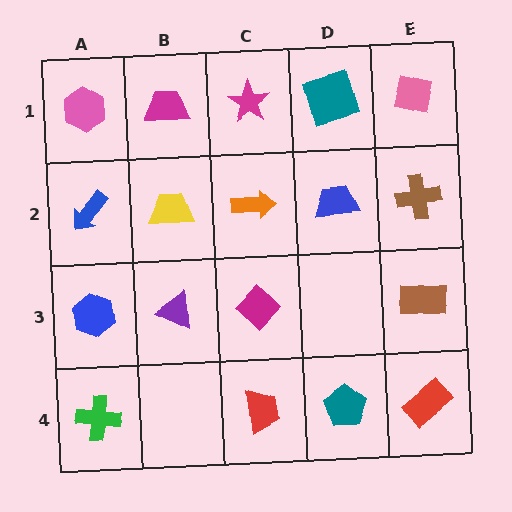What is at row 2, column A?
A blue arrow.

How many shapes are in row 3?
4 shapes.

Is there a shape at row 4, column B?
No, that cell is empty.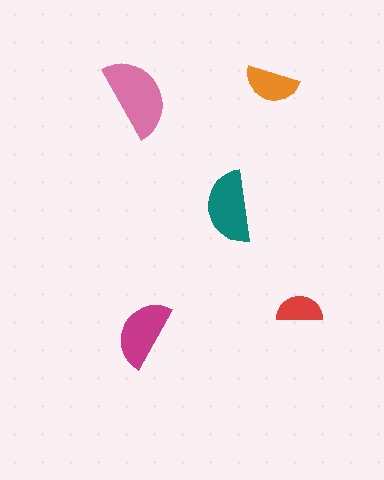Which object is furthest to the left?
The pink semicircle is leftmost.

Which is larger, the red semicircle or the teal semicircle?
The teal one.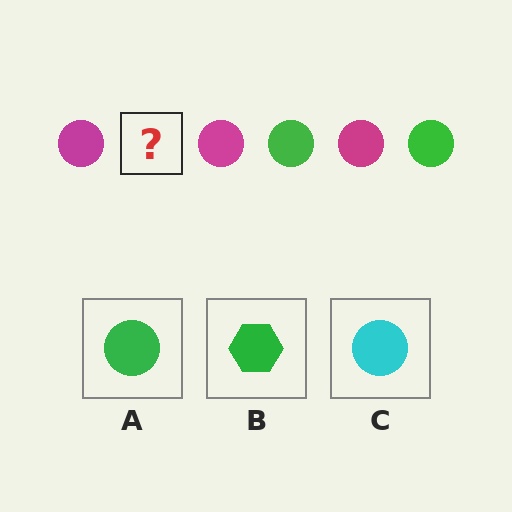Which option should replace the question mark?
Option A.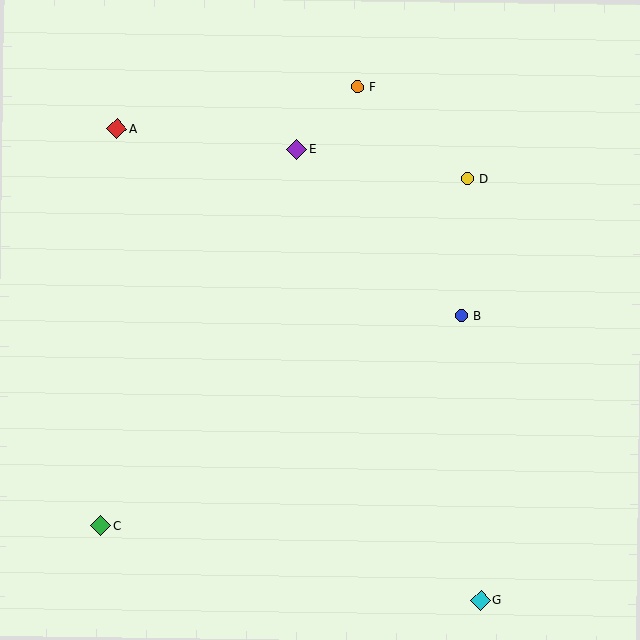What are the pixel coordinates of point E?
Point E is at (297, 149).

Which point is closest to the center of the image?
Point B at (461, 315) is closest to the center.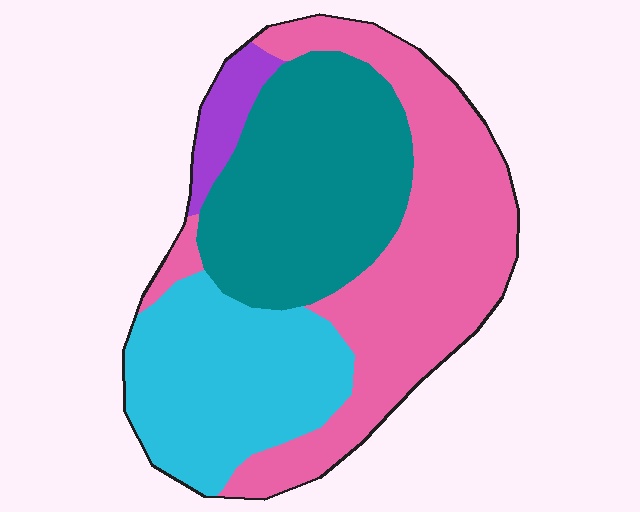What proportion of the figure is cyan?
Cyan takes up between a sixth and a third of the figure.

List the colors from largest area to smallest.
From largest to smallest: pink, teal, cyan, purple.